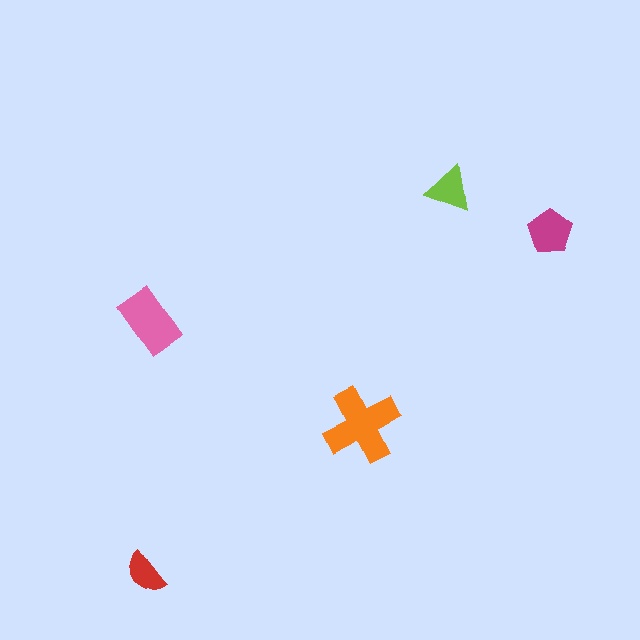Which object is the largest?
The orange cross.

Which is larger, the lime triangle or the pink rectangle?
The pink rectangle.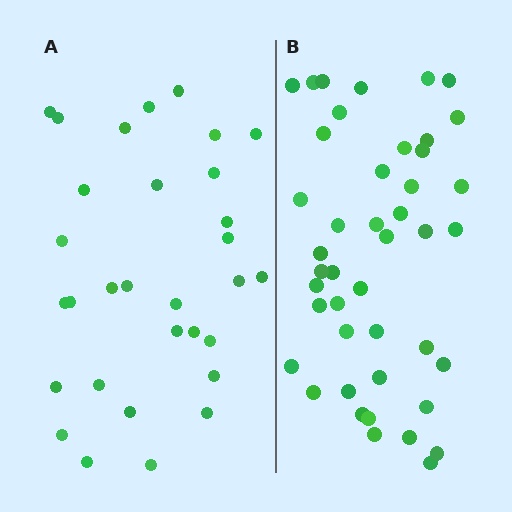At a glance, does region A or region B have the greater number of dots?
Region B (the right region) has more dots.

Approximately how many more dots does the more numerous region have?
Region B has approximately 15 more dots than region A.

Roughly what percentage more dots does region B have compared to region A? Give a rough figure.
About 40% more.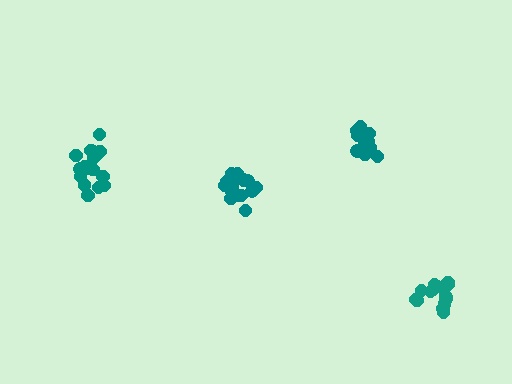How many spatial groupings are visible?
There are 4 spatial groupings.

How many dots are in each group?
Group 1: 16 dots, Group 2: 18 dots, Group 3: 13 dots, Group 4: 17 dots (64 total).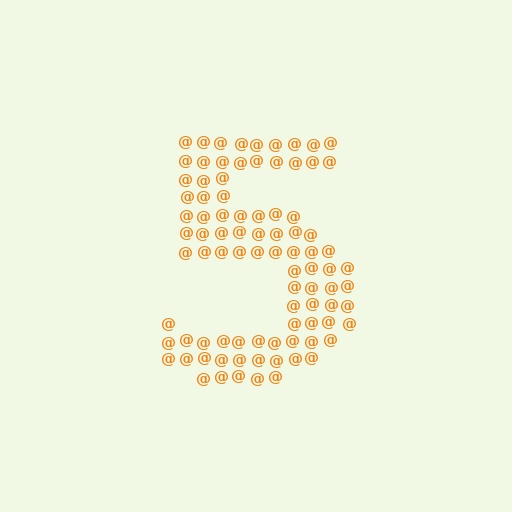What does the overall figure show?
The overall figure shows the digit 5.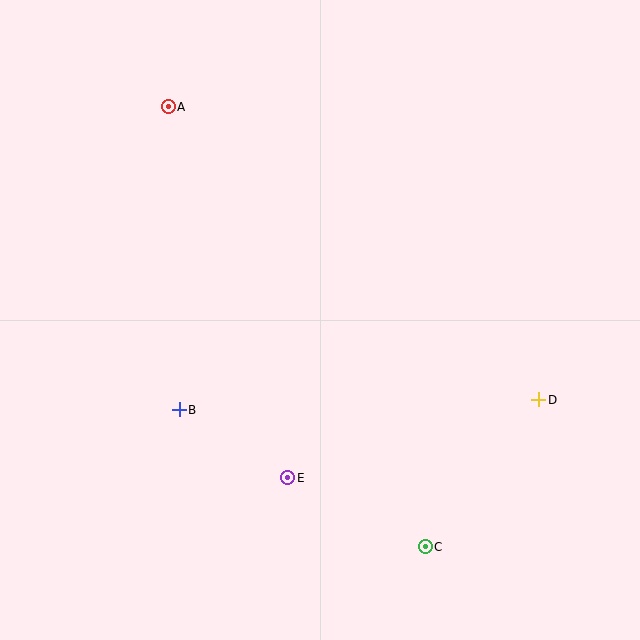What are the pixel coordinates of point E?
Point E is at (288, 478).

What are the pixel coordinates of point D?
Point D is at (539, 400).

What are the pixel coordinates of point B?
Point B is at (179, 410).